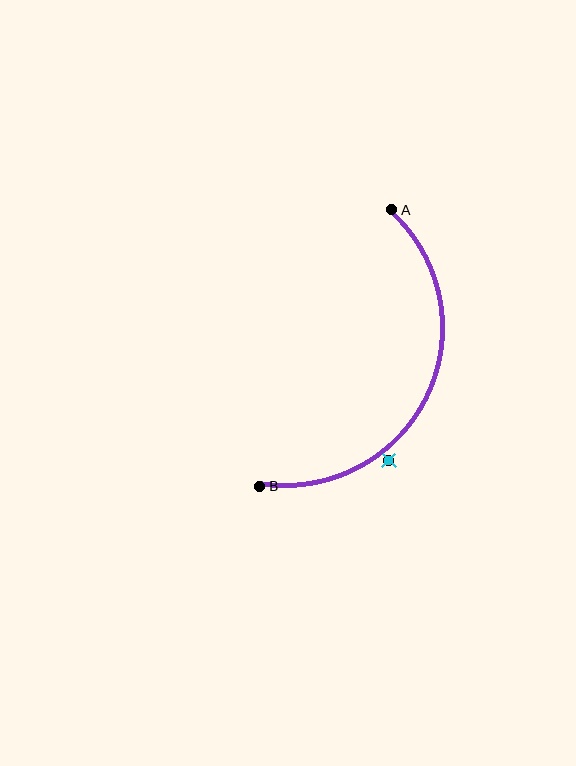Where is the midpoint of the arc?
The arc midpoint is the point on the curve farthest from the straight line joining A and B. It sits to the right of that line.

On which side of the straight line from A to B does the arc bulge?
The arc bulges to the right of the straight line connecting A and B.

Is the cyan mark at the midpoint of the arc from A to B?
No — the cyan mark does not lie on the arc at all. It sits slightly outside the curve.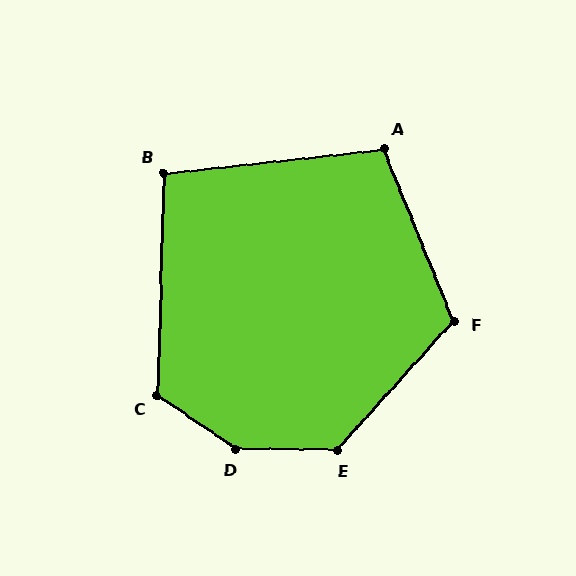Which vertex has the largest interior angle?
D, at approximately 146 degrees.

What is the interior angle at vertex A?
Approximately 106 degrees (obtuse).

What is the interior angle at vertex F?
Approximately 116 degrees (obtuse).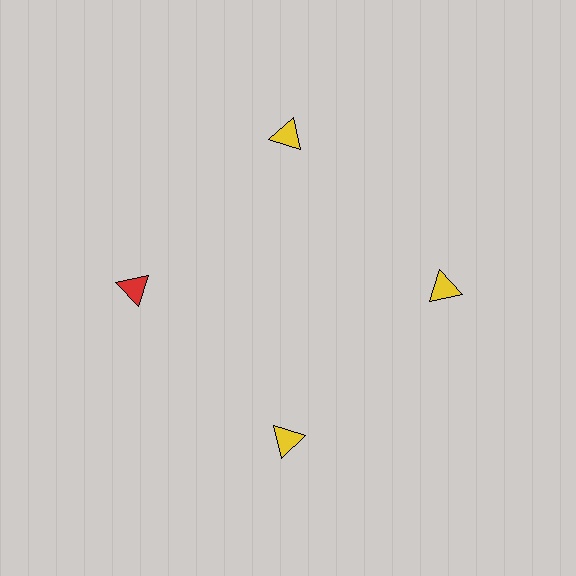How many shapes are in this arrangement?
There are 4 shapes arranged in a ring pattern.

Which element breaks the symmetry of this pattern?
The red triangle at roughly the 9 o'clock position breaks the symmetry. All other shapes are yellow triangles.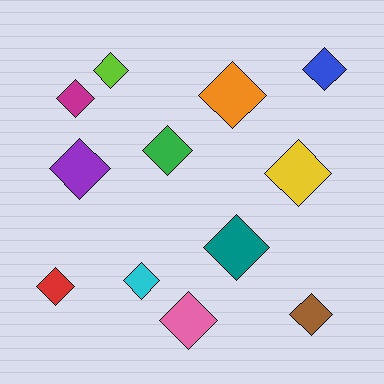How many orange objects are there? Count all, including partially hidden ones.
There is 1 orange object.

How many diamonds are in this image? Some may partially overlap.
There are 12 diamonds.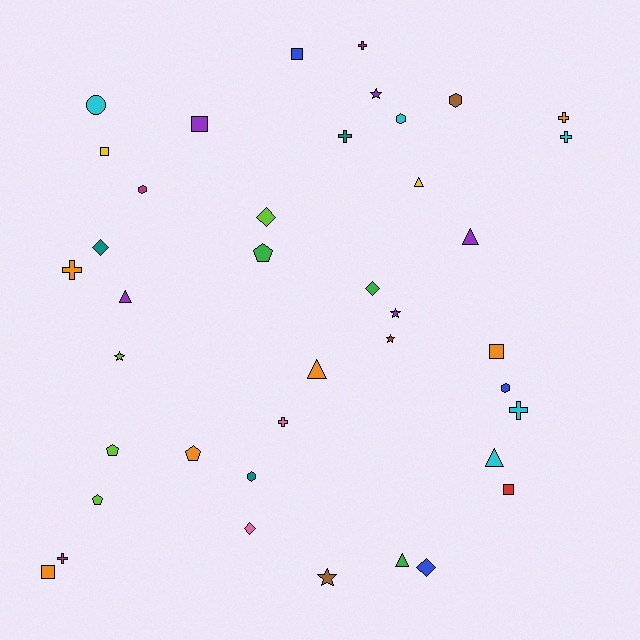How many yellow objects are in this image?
There are 2 yellow objects.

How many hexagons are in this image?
There are 5 hexagons.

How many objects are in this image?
There are 40 objects.